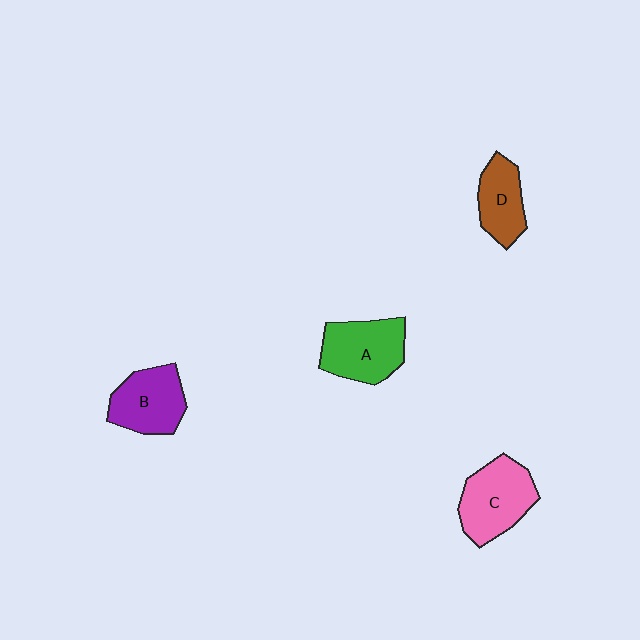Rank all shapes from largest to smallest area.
From largest to smallest: C (pink), A (green), B (purple), D (brown).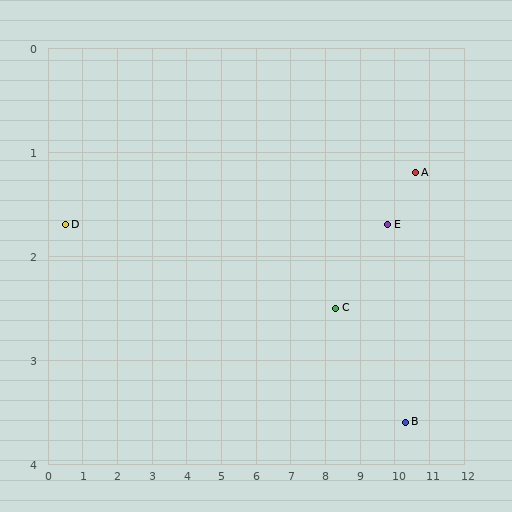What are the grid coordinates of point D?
Point D is at approximately (0.5, 1.7).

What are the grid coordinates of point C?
Point C is at approximately (8.3, 2.5).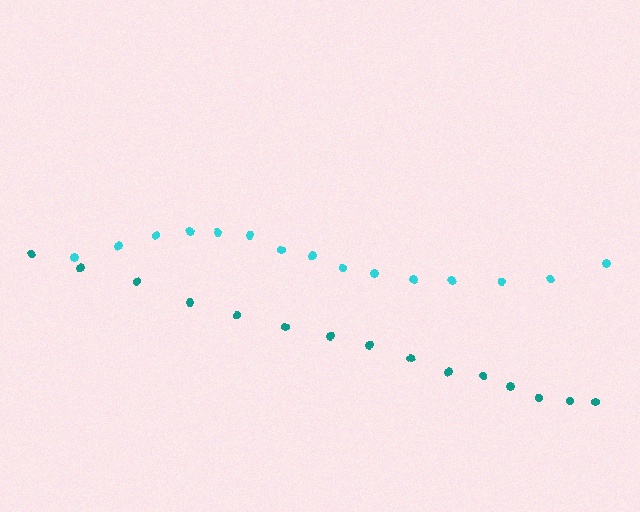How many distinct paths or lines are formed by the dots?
There are 2 distinct paths.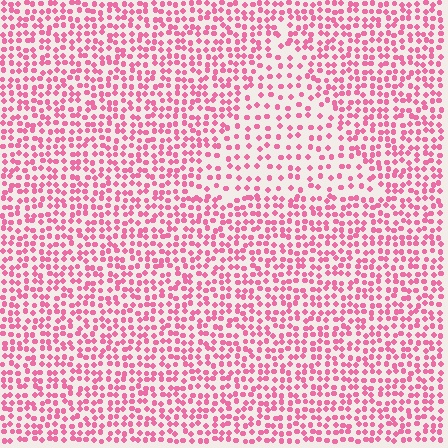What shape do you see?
I see a triangle.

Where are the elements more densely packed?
The elements are more densely packed outside the triangle boundary.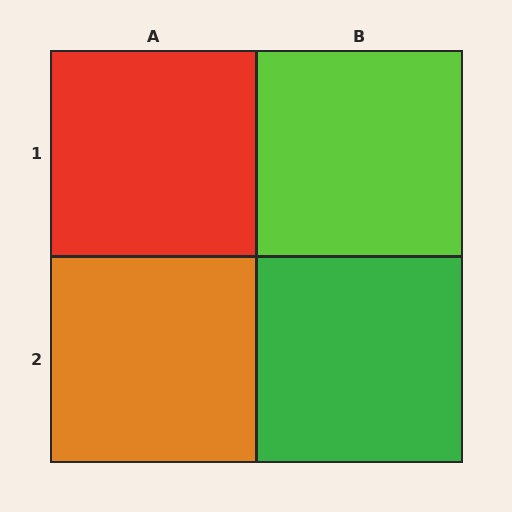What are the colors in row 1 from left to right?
Red, lime.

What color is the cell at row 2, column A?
Orange.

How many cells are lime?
1 cell is lime.